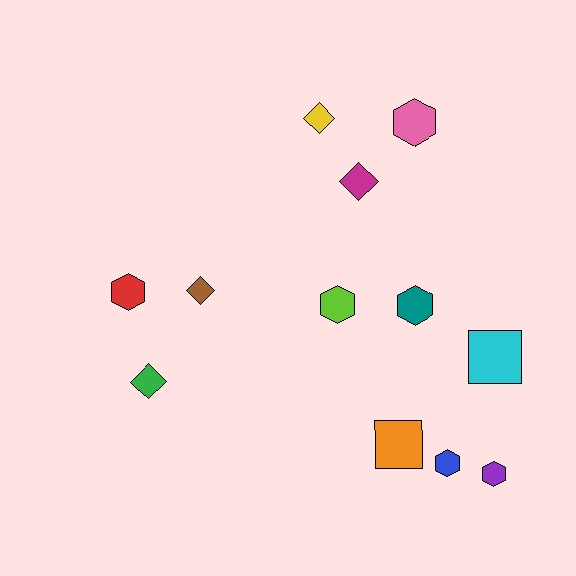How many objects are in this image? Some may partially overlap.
There are 12 objects.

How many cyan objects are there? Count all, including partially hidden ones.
There is 1 cyan object.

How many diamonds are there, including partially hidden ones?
There are 4 diamonds.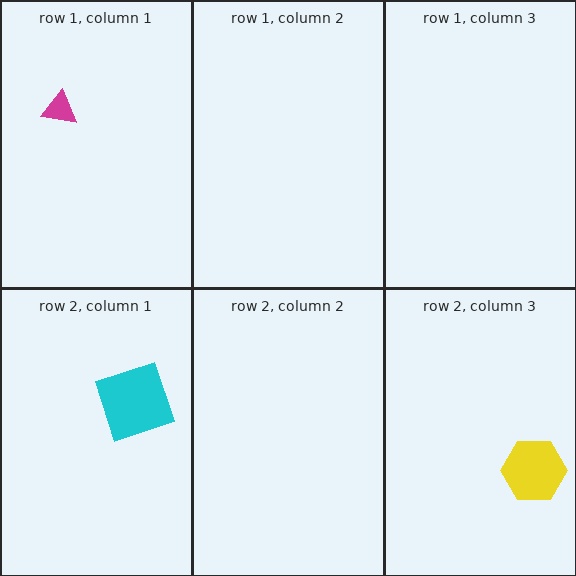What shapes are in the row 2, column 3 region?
The yellow hexagon.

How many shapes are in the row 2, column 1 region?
1.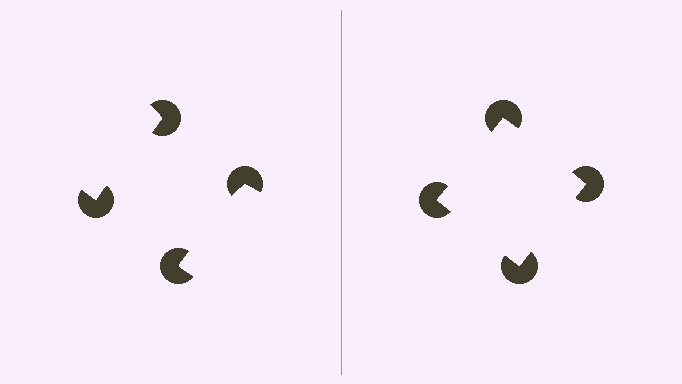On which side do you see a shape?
An illusory square appears on the right side. On the left side the wedge cuts are rotated, so no coherent shape forms.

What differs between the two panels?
The pac-man discs are positioned identically on both sides; only the wedge orientations differ. On the right they align to a square; on the left they are misaligned.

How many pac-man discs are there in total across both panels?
8 — 4 on each side.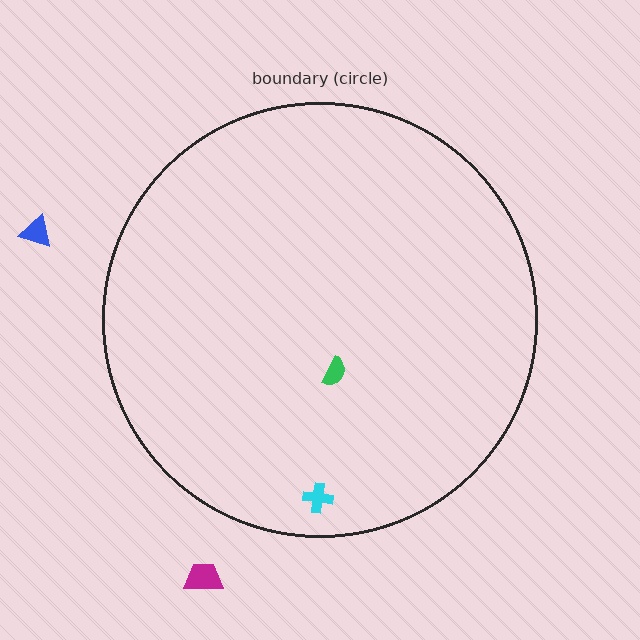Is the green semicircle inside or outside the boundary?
Inside.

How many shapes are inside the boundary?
2 inside, 2 outside.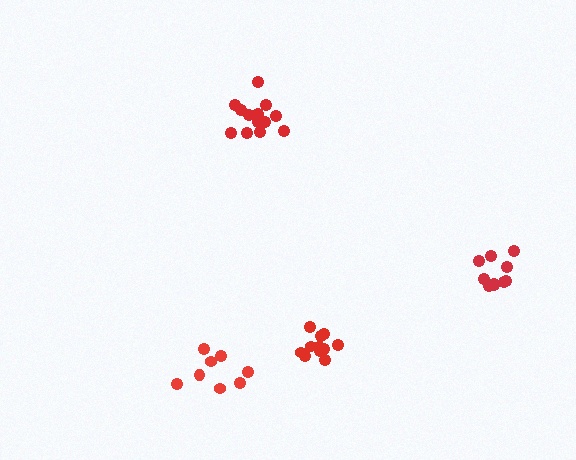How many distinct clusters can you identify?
There are 4 distinct clusters.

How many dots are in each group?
Group 1: 8 dots, Group 2: 11 dots, Group 3: 13 dots, Group 4: 10 dots (42 total).